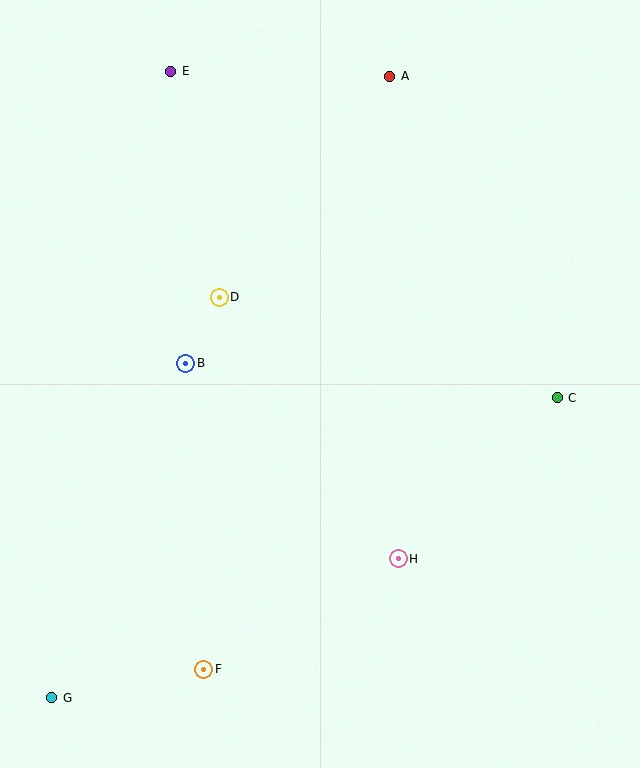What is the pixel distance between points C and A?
The distance between C and A is 362 pixels.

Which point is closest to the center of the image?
Point D at (219, 297) is closest to the center.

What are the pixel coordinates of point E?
Point E is at (171, 71).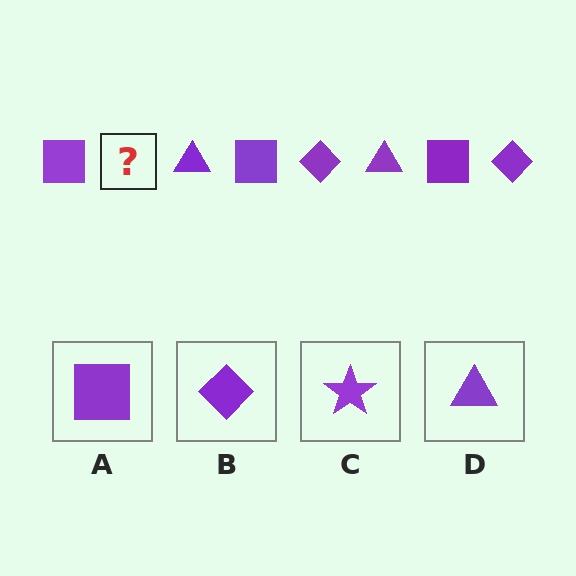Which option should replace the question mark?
Option B.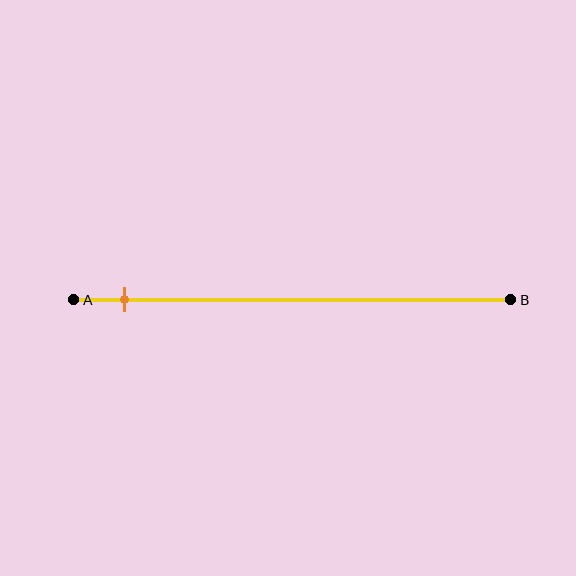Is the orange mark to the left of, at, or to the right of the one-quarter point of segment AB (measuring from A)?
The orange mark is to the left of the one-quarter point of segment AB.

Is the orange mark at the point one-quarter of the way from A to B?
No, the mark is at about 10% from A, not at the 25% one-quarter point.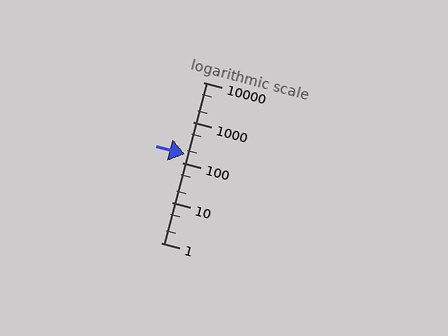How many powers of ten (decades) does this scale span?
The scale spans 4 decades, from 1 to 10000.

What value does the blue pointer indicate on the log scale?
The pointer indicates approximately 160.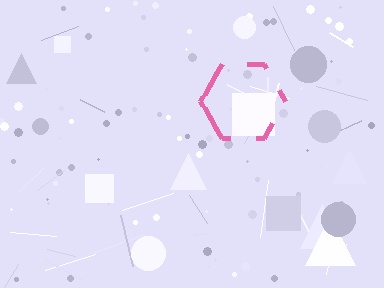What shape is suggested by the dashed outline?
The dashed outline suggests a hexagon.